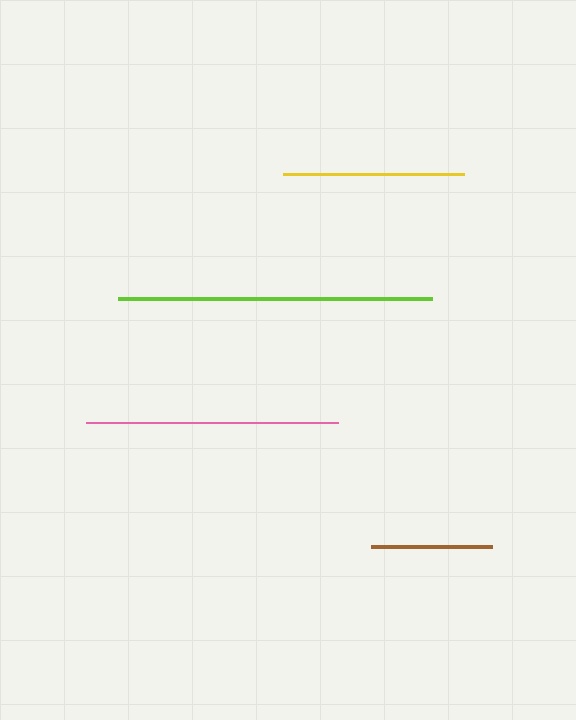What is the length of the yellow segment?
The yellow segment is approximately 181 pixels long.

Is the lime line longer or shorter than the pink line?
The lime line is longer than the pink line.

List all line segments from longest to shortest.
From longest to shortest: lime, pink, yellow, brown.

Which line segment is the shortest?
The brown line is the shortest at approximately 121 pixels.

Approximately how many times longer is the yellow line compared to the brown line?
The yellow line is approximately 1.5 times the length of the brown line.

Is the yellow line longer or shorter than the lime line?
The lime line is longer than the yellow line.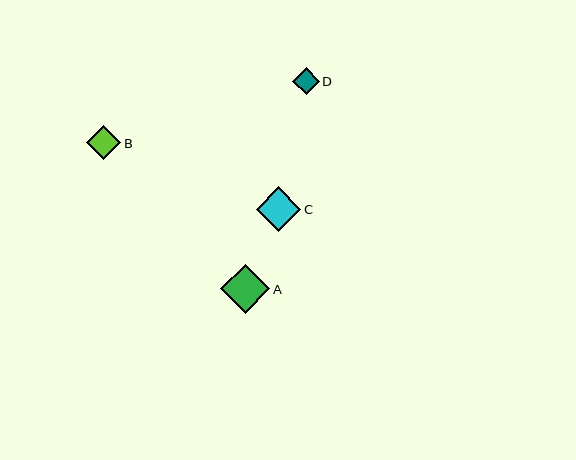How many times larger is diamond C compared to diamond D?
Diamond C is approximately 1.7 times the size of diamond D.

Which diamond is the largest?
Diamond A is the largest with a size of approximately 49 pixels.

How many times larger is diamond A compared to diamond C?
Diamond A is approximately 1.1 times the size of diamond C.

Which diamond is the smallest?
Diamond D is the smallest with a size of approximately 27 pixels.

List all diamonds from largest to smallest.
From largest to smallest: A, C, B, D.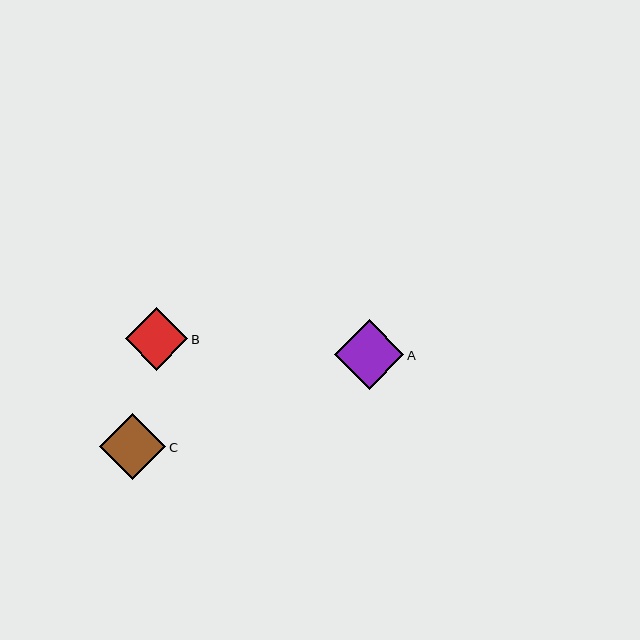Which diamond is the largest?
Diamond A is the largest with a size of approximately 70 pixels.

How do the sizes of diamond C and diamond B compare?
Diamond C and diamond B are approximately the same size.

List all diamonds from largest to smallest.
From largest to smallest: A, C, B.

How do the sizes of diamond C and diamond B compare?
Diamond C and diamond B are approximately the same size.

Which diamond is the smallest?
Diamond B is the smallest with a size of approximately 62 pixels.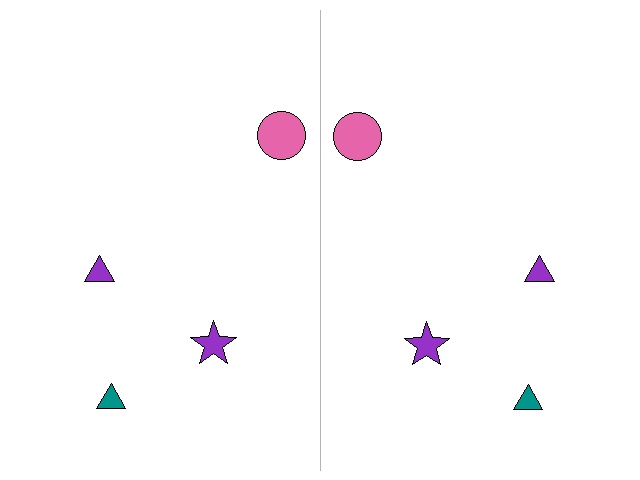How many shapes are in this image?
There are 8 shapes in this image.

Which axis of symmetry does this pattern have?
The pattern has a vertical axis of symmetry running through the center of the image.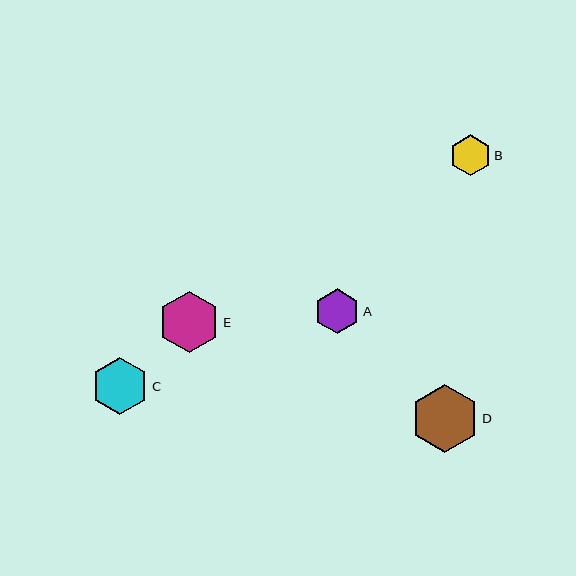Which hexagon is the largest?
Hexagon D is the largest with a size of approximately 68 pixels.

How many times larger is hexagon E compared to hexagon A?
Hexagon E is approximately 1.4 times the size of hexagon A.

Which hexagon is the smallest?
Hexagon B is the smallest with a size of approximately 41 pixels.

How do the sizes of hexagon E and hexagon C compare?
Hexagon E and hexagon C are approximately the same size.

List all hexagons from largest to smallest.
From largest to smallest: D, E, C, A, B.